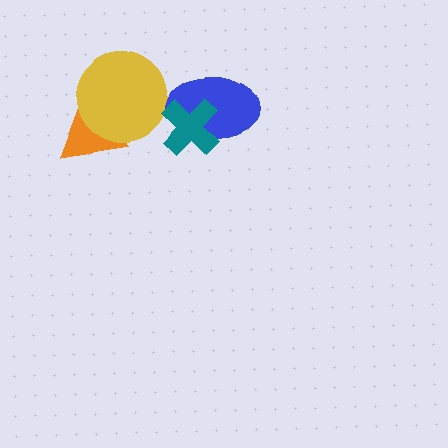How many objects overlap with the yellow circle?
1 object overlaps with the yellow circle.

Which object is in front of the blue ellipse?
The teal cross is in front of the blue ellipse.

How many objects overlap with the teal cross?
1 object overlaps with the teal cross.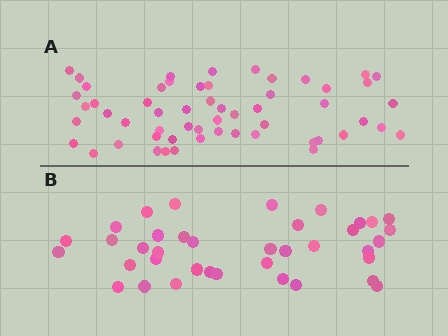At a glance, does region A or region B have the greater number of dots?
Region A (the top region) has more dots.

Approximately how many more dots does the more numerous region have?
Region A has approximately 20 more dots than region B.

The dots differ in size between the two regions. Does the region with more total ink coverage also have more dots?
No. Region B has more total ink coverage because its dots are larger, but region A actually contains more individual dots. Total area can be misleading — the number of items is what matters here.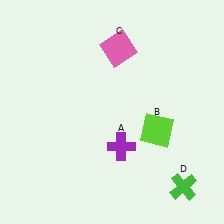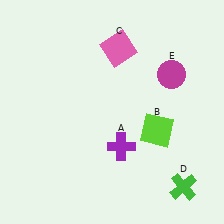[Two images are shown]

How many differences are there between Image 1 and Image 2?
There is 1 difference between the two images.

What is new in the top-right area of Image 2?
A magenta circle (E) was added in the top-right area of Image 2.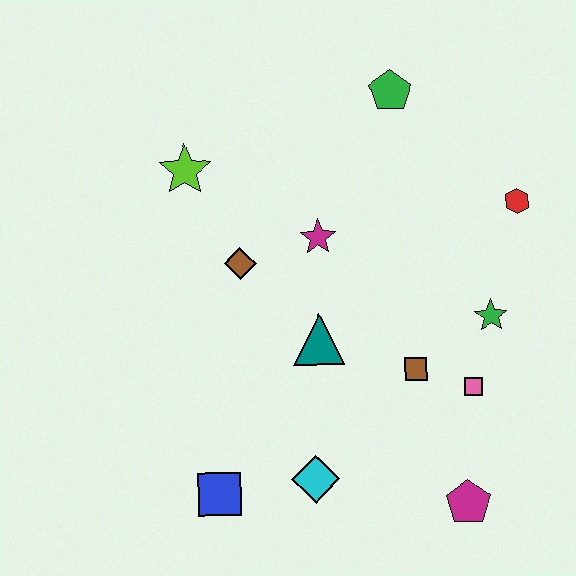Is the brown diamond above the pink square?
Yes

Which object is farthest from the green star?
The lime star is farthest from the green star.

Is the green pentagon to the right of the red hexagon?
No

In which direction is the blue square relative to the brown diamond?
The blue square is below the brown diamond.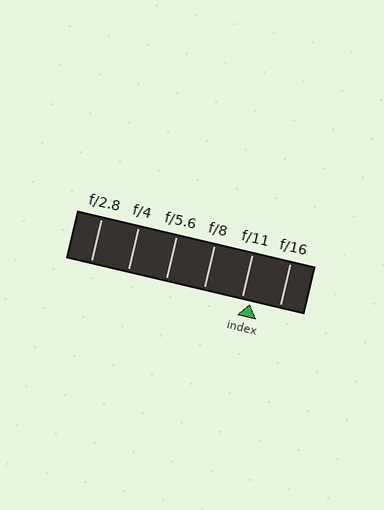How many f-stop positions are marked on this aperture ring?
There are 6 f-stop positions marked.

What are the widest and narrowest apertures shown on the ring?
The widest aperture shown is f/2.8 and the narrowest is f/16.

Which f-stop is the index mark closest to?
The index mark is closest to f/11.